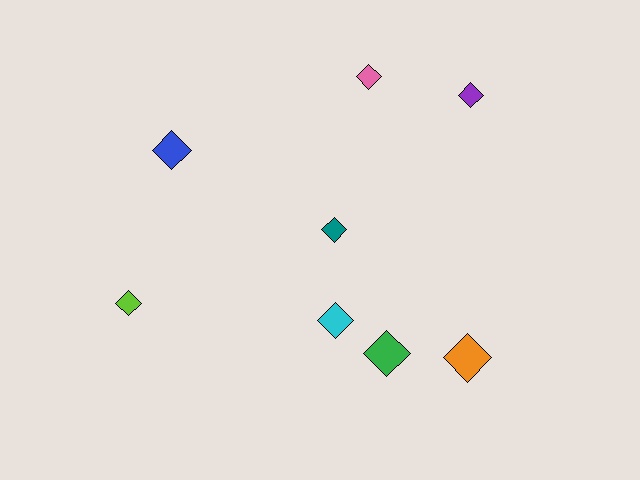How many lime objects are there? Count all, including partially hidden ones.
There is 1 lime object.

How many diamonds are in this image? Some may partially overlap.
There are 8 diamonds.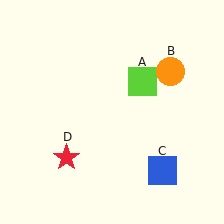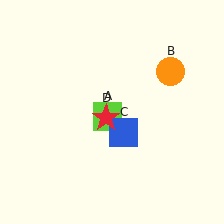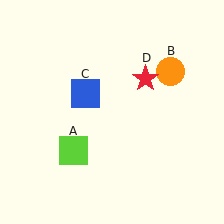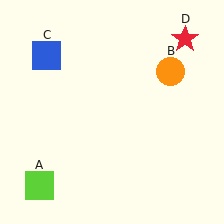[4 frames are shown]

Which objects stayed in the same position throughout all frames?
Orange circle (object B) remained stationary.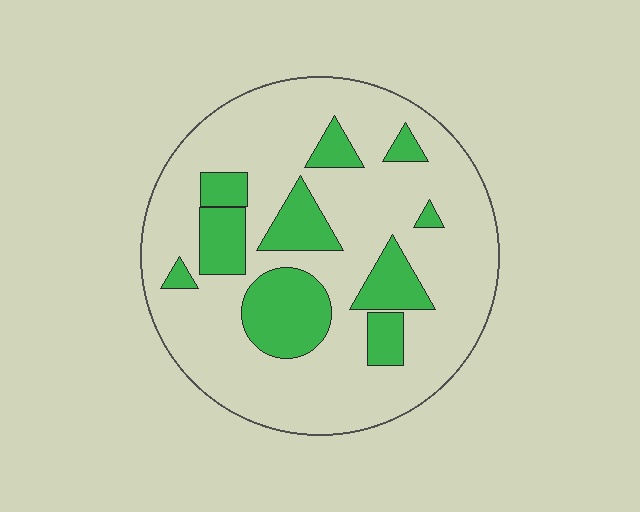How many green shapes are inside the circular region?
10.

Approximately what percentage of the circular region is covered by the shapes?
Approximately 25%.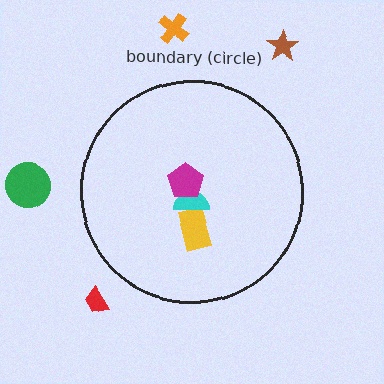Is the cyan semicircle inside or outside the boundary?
Inside.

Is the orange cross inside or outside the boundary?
Outside.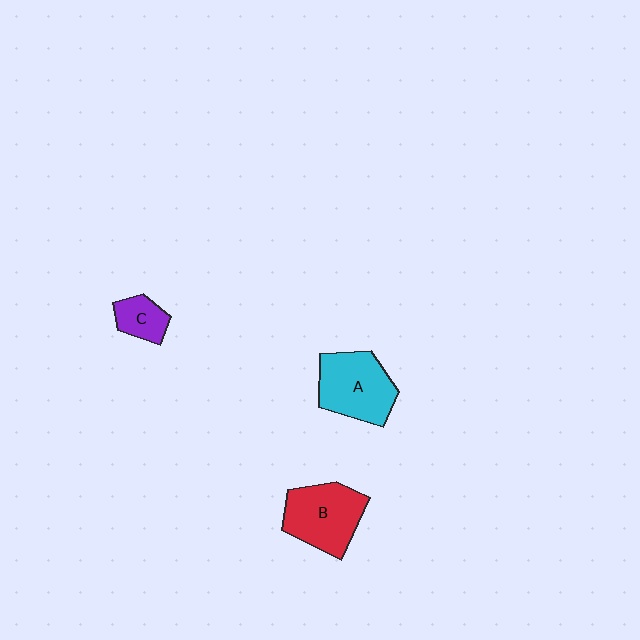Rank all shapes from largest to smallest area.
From largest to smallest: A (cyan), B (red), C (purple).